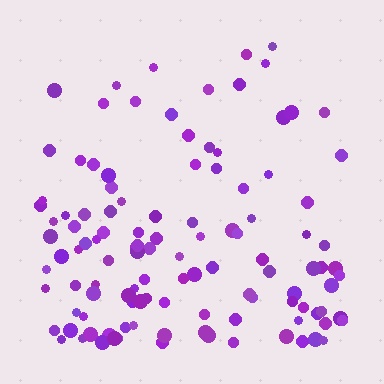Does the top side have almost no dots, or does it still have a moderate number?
Still a moderate number, just noticeably fewer than the bottom.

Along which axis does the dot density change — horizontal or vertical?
Vertical.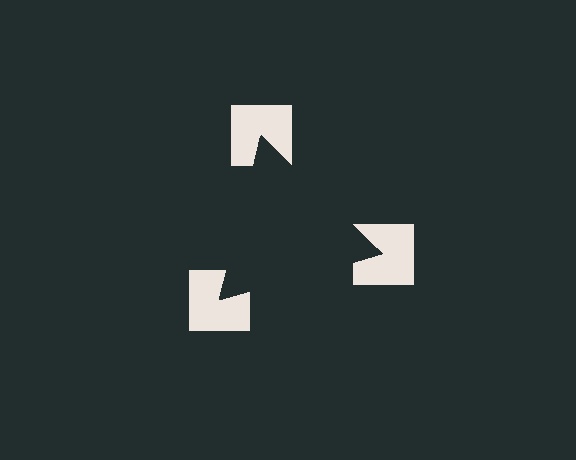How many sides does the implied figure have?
3 sides.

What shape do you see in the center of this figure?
An illusory triangle — its edges are inferred from the aligned wedge cuts in the notched squares, not physically drawn.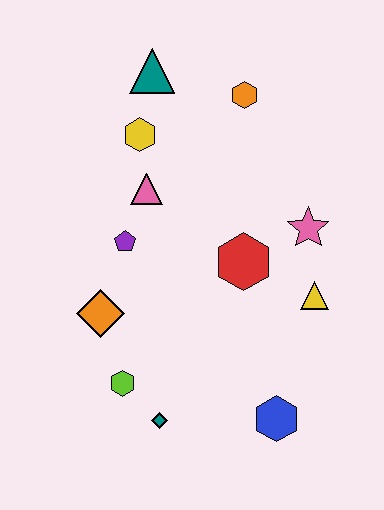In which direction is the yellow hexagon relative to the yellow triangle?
The yellow hexagon is to the left of the yellow triangle.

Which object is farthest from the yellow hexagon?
The blue hexagon is farthest from the yellow hexagon.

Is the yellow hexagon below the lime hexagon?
No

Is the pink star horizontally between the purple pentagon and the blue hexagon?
No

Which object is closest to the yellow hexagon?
The pink triangle is closest to the yellow hexagon.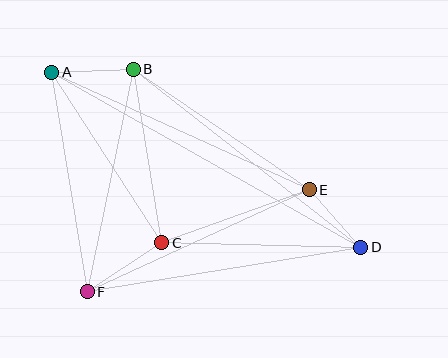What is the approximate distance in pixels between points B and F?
The distance between B and F is approximately 227 pixels.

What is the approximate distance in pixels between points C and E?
The distance between C and E is approximately 156 pixels.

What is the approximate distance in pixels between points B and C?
The distance between B and C is approximately 176 pixels.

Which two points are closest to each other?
Points D and E are closest to each other.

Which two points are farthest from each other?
Points A and D are farthest from each other.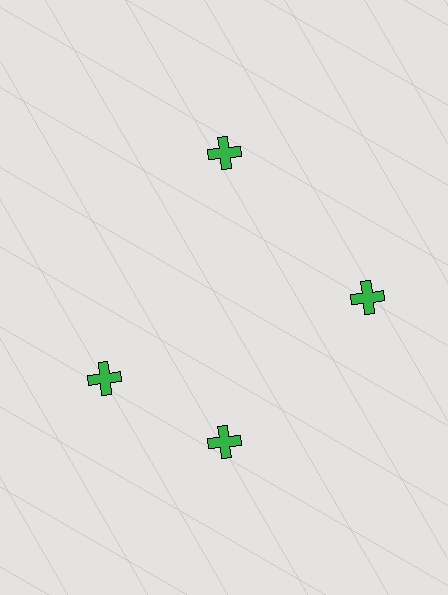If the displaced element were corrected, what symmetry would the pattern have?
It would have 4-fold rotational symmetry — the pattern would map onto itself every 90 degrees.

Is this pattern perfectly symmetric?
No. The 4 green crosses are arranged in a ring, but one element near the 9 o'clock position is rotated out of alignment along the ring, breaking the 4-fold rotational symmetry.